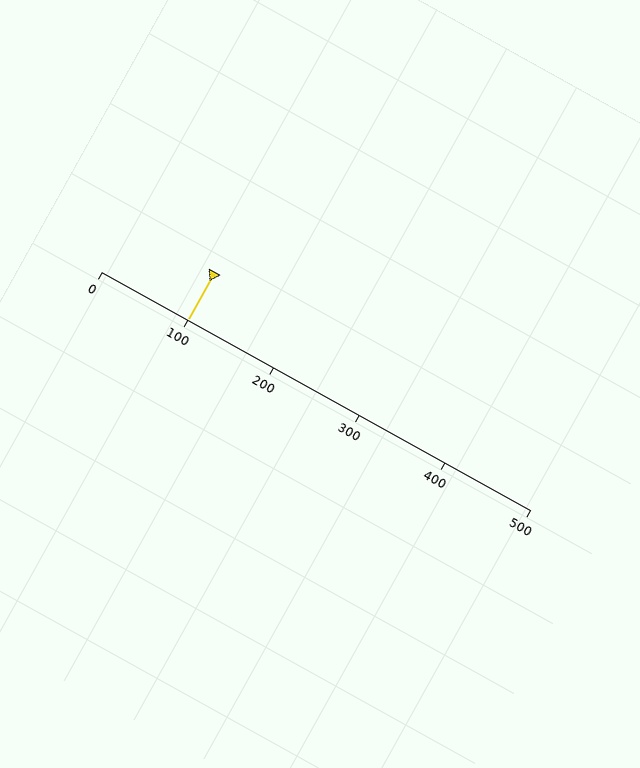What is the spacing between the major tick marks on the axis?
The major ticks are spaced 100 apart.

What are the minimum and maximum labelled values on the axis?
The axis runs from 0 to 500.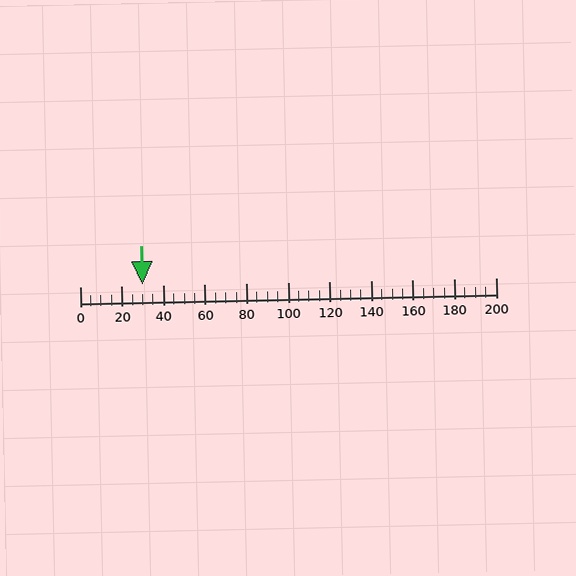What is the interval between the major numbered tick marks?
The major tick marks are spaced 20 units apart.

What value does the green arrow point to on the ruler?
The green arrow points to approximately 30.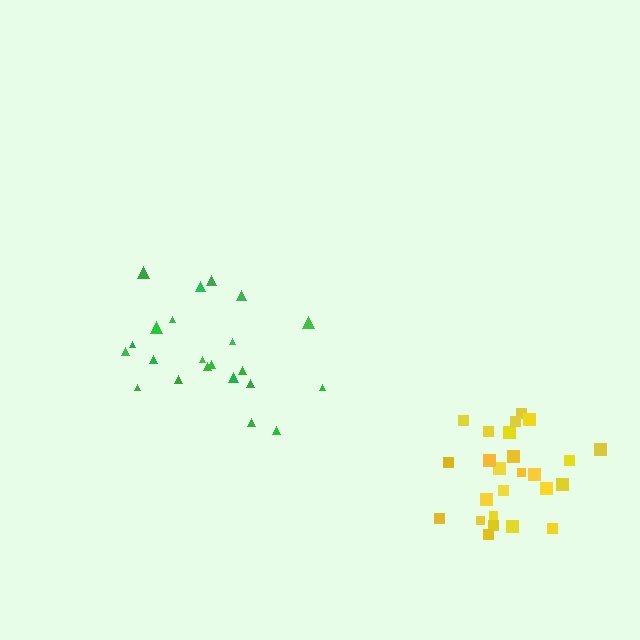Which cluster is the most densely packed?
Yellow.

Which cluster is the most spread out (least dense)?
Green.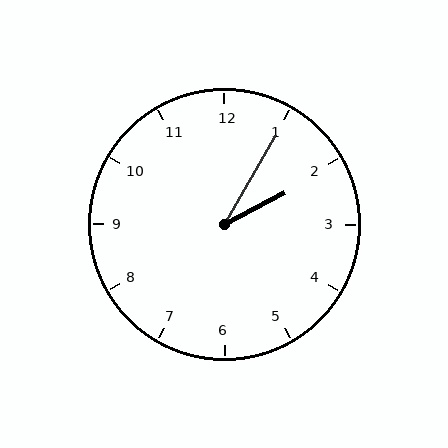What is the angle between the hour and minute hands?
Approximately 32 degrees.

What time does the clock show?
2:05.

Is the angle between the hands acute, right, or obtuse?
It is acute.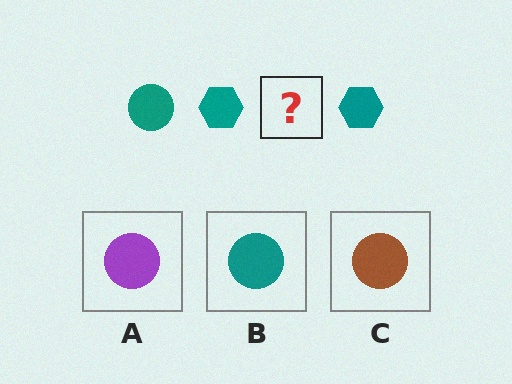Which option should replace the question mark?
Option B.